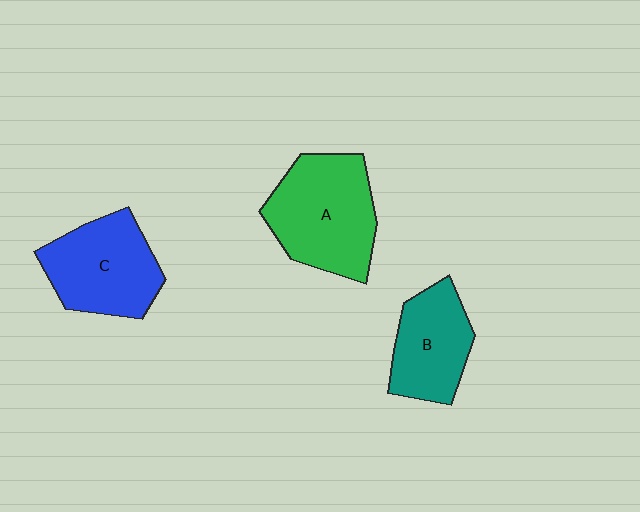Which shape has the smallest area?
Shape B (teal).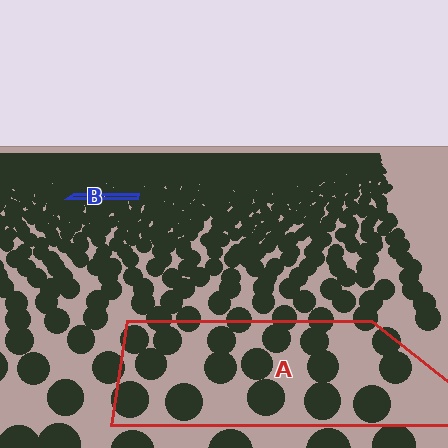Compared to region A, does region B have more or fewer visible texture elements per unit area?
Region B has more texture elements per unit area — they are packed more densely because it is farther away.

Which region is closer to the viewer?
Region A is closer. The texture elements there are larger and more spread out.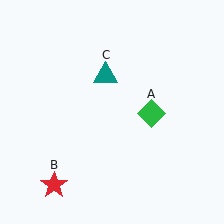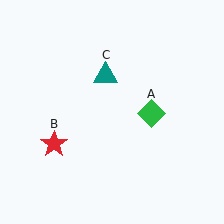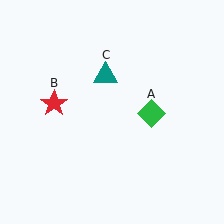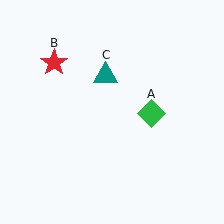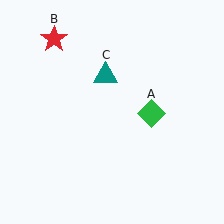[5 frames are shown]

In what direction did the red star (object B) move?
The red star (object B) moved up.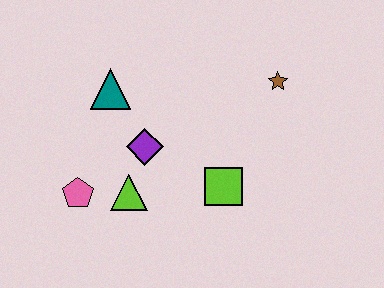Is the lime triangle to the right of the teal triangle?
Yes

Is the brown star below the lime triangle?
No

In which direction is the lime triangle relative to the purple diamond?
The lime triangle is below the purple diamond.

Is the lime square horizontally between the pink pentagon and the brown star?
Yes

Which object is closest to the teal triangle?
The purple diamond is closest to the teal triangle.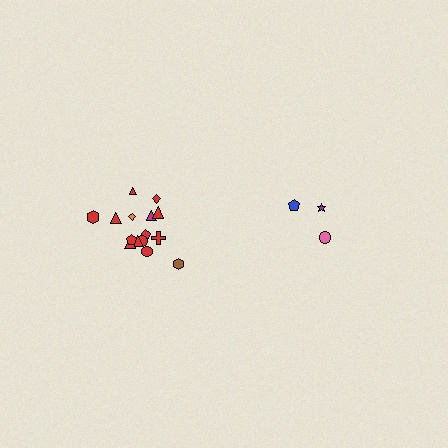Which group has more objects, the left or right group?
The left group.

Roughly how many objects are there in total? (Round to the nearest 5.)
Roughly 20 objects in total.